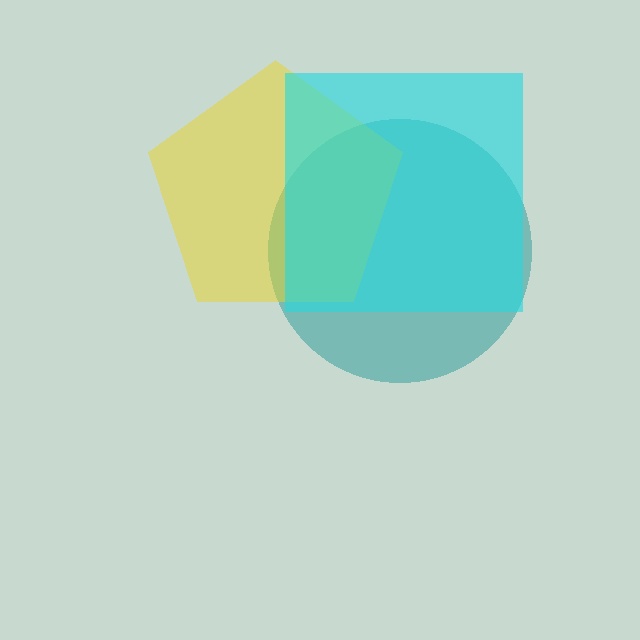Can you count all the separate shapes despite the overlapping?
Yes, there are 3 separate shapes.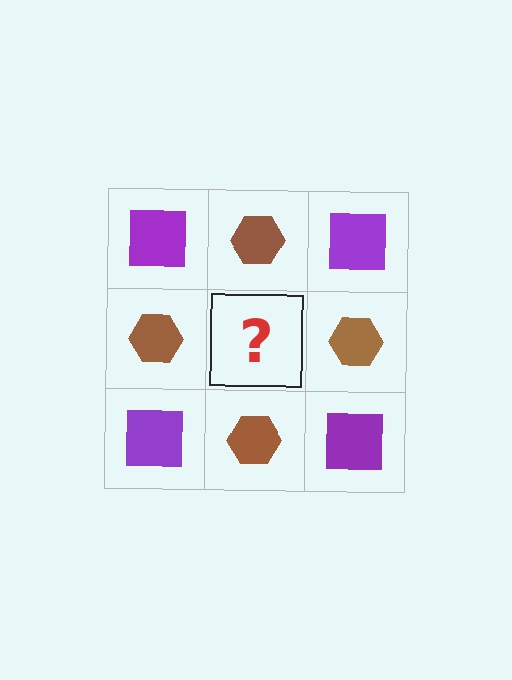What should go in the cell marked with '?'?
The missing cell should contain a purple square.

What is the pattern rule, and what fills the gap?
The rule is that it alternates purple square and brown hexagon in a checkerboard pattern. The gap should be filled with a purple square.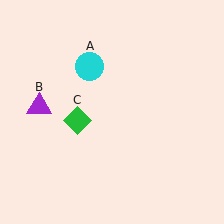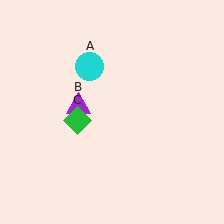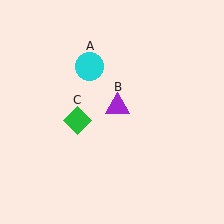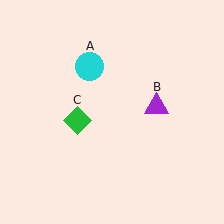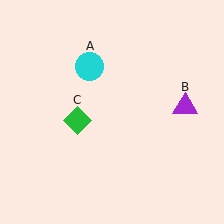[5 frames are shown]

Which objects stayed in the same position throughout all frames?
Cyan circle (object A) and green diamond (object C) remained stationary.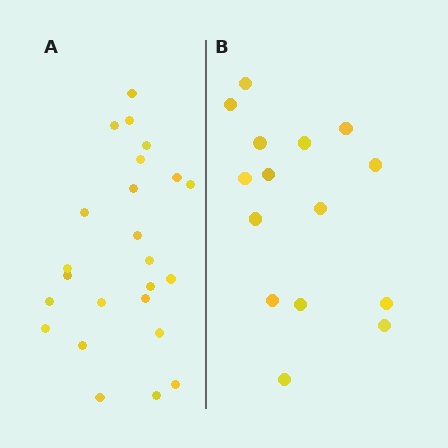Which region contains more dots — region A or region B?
Region A (the left region) has more dots.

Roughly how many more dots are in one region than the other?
Region A has roughly 8 or so more dots than region B.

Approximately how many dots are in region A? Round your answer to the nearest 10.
About 20 dots. (The exact count is 24, which rounds to 20.)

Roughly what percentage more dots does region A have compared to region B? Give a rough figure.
About 60% more.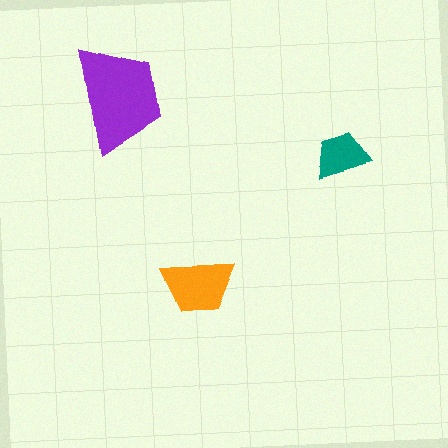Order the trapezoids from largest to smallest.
the purple one, the orange one, the teal one.